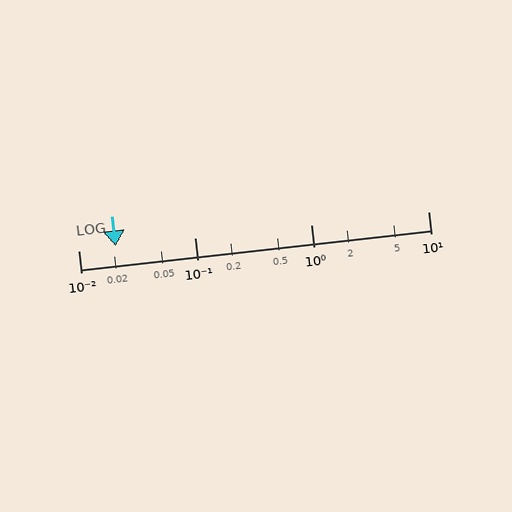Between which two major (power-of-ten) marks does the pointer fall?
The pointer is between 0.01 and 0.1.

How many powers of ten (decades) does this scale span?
The scale spans 3 decades, from 0.01 to 10.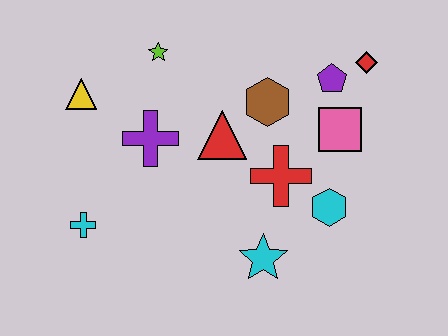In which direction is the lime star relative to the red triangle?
The lime star is above the red triangle.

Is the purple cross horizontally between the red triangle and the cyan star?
No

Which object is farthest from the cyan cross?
The red diamond is farthest from the cyan cross.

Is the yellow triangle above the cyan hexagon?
Yes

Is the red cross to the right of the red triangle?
Yes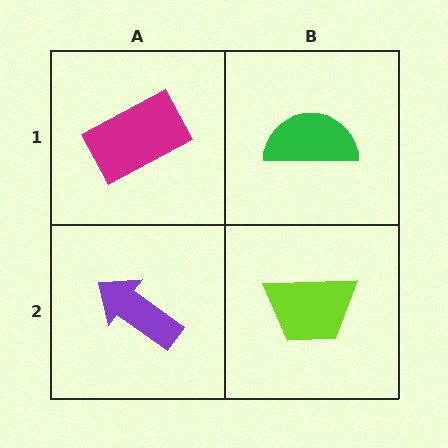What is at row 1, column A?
A magenta rectangle.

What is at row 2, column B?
A lime trapezoid.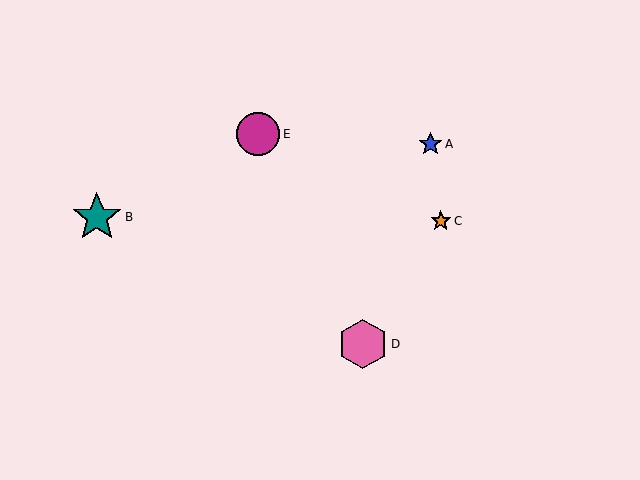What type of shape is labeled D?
Shape D is a pink hexagon.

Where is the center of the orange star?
The center of the orange star is at (441, 221).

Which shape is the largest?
The teal star (labeled B) is the largest.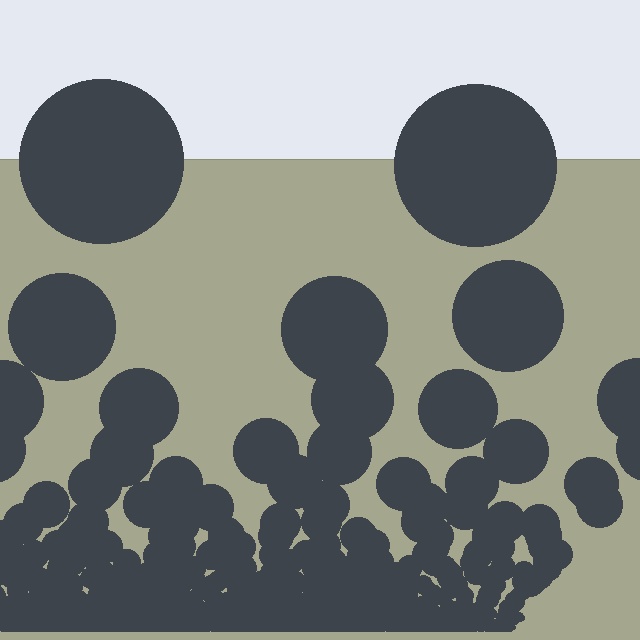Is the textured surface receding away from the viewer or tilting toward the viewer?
The surface appears to tilt toward the viewer. Texture elements get larger and sparser toward the top.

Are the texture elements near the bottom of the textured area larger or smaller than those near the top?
Smaller. The gradient is inverted — elements near the bottom are smaller and denser.